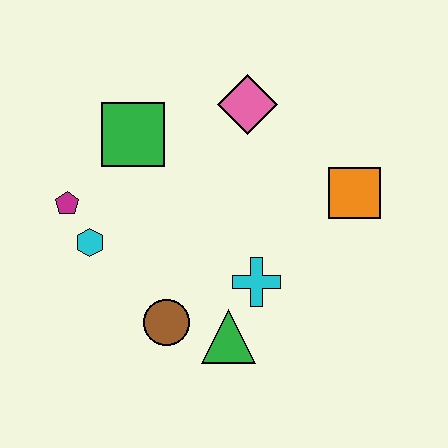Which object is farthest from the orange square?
The magenta pentagon is farthest from the orange square.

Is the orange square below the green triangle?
No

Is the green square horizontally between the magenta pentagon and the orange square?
Yes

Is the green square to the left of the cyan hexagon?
No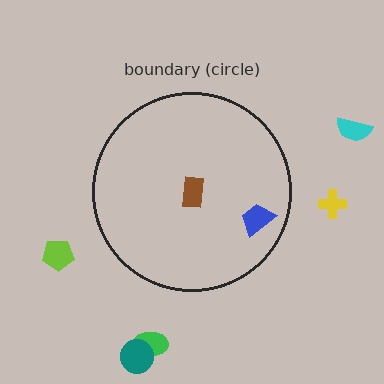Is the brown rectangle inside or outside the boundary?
Inside.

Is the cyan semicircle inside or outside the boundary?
Outside.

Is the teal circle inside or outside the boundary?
Outside.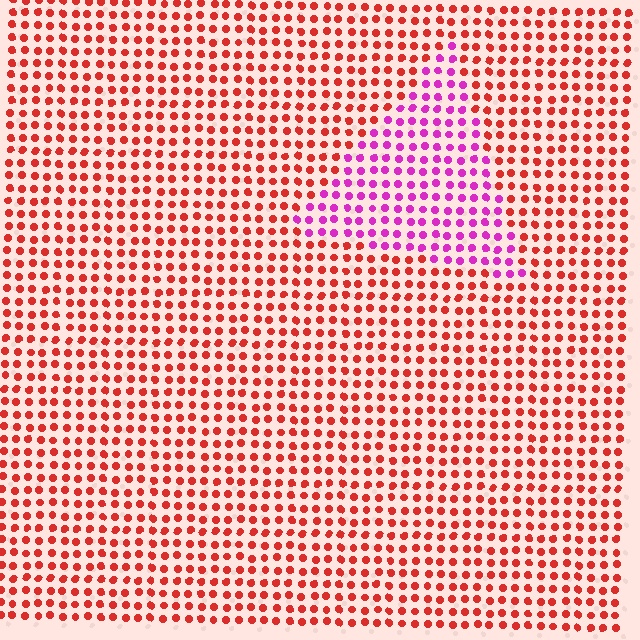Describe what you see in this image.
The image is filled with small red elements in a uniform arrangement. A triangle-shaped region is visible where the elements are tinted to a slightly different hue, forming a subtle color boundary.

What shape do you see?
I see a triangle.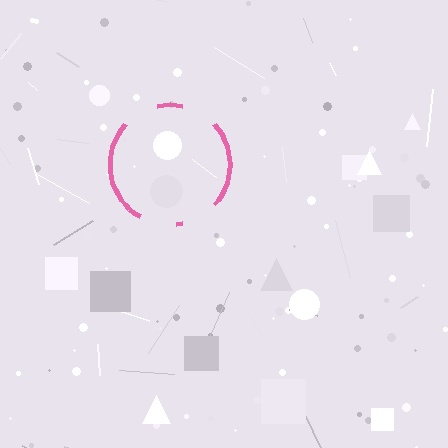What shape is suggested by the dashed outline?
The dashed outline suggests a circle.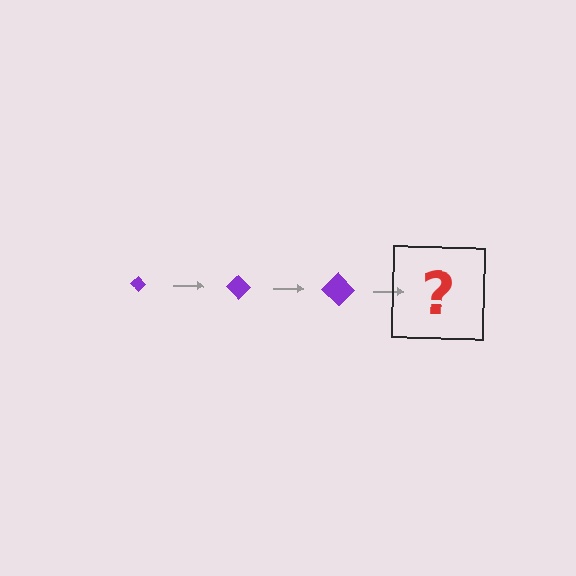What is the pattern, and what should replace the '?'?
The pattern is that the diamond gets progressively larger each step. The '?' should be a purple diamond, larger than the previous one.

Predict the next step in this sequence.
The next step is a purple diamond, larger than the previous one.